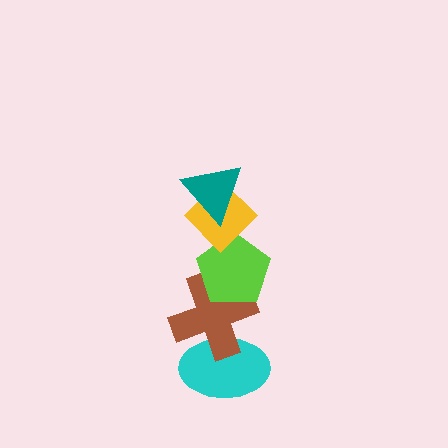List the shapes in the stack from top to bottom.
From top to bottom: the teal triangle, the yellow diamond, the lime pentagon, the brown cross, the cyan ellipse.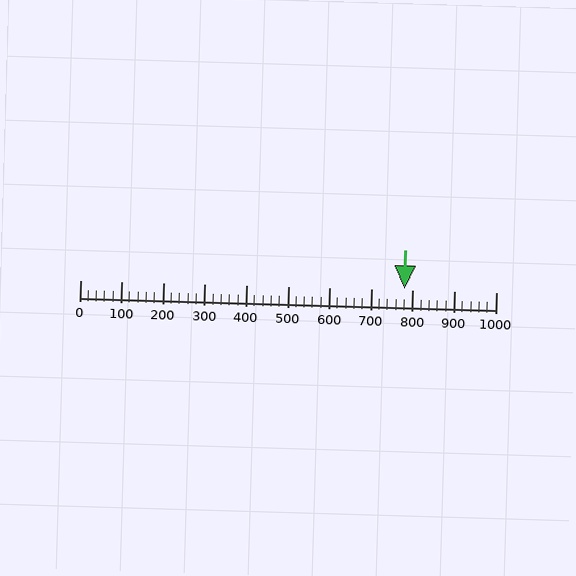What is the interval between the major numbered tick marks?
The major tick marks are spaced 100 units apart.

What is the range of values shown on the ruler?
The ruler shows values from 0 to 1000.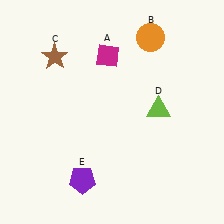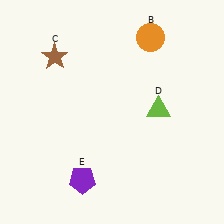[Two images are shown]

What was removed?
The magenta diamond (A) was removed in Image 2.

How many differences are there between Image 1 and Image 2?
There is 1 difference between the two images.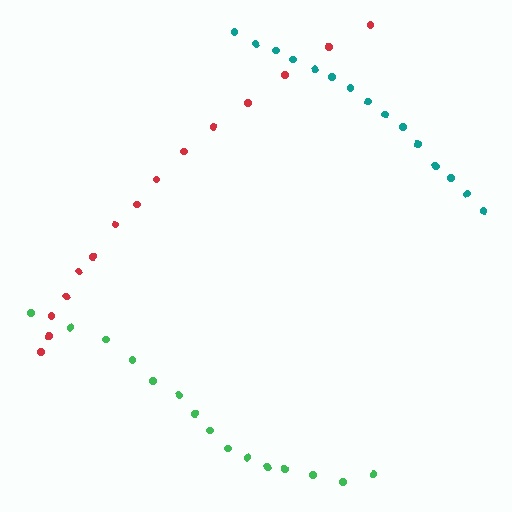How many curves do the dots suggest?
There are 3 distinct paths.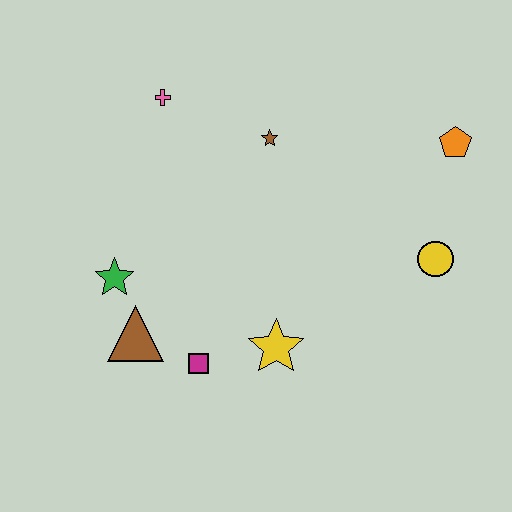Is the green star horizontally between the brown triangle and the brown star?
No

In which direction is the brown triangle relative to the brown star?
The brown triangle is below the brown star.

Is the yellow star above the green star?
No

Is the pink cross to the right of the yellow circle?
No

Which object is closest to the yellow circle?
The orange pentagon is closest to the yellow circle.